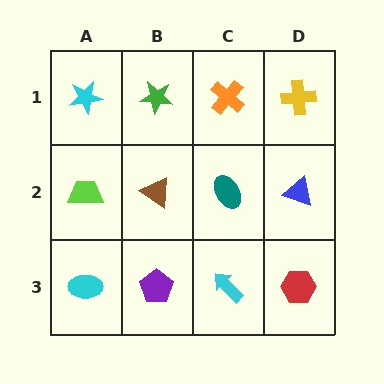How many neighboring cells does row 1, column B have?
3.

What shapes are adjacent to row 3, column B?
A brown triangle (row 2, column B), a cyan ellipse (row 3, column A), a cyan arrow (row 3, column C).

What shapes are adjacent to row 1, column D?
A blue triangle (row 2, column D), an orange cross (row 1, column C).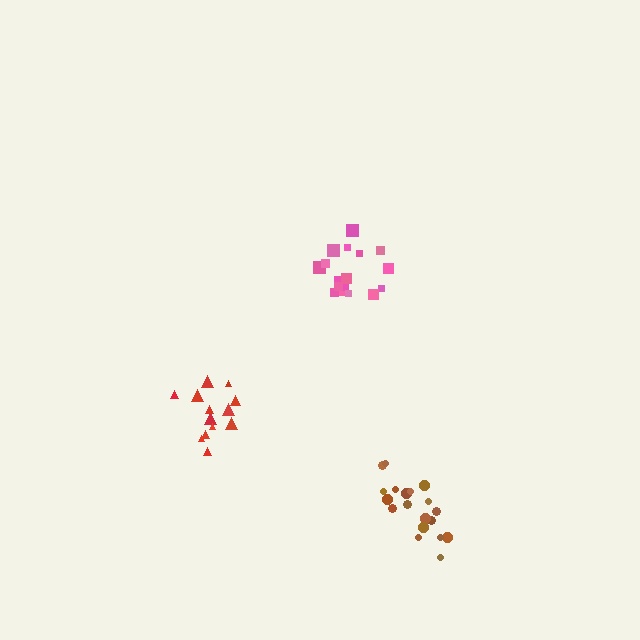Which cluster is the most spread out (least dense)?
Red.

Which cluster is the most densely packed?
Pink.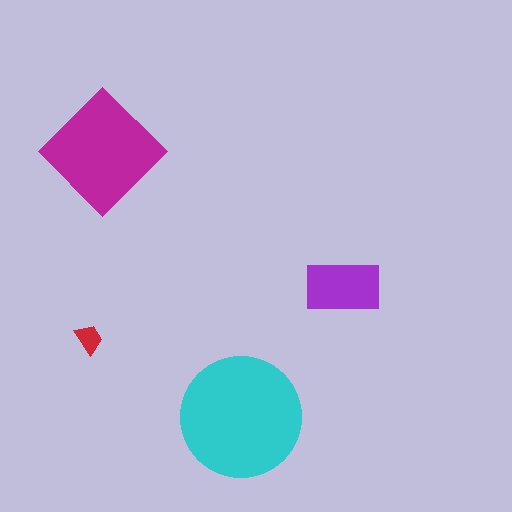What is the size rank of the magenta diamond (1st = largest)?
2nd.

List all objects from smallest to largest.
The red trapezoid, the purple rectangle, the magenta diamond, the cyan circle.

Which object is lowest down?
The cyan circle is bottommost.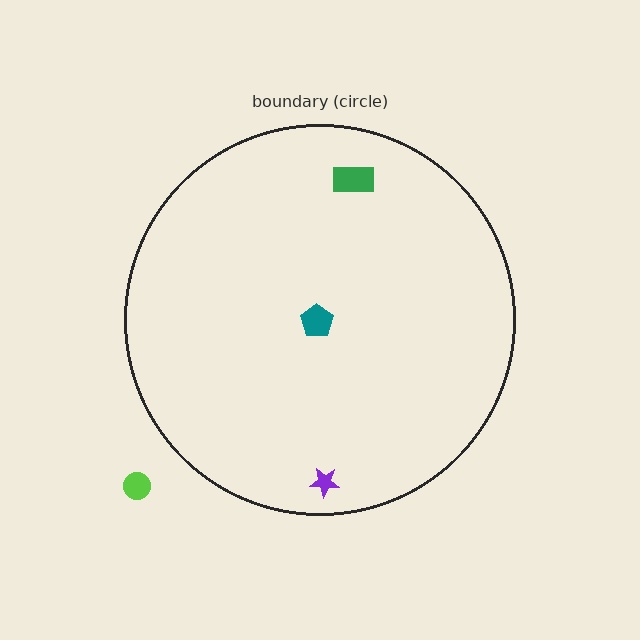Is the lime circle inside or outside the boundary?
Outside.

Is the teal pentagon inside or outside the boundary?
Inside.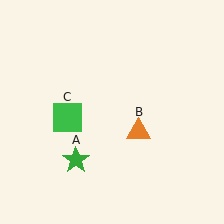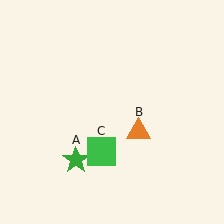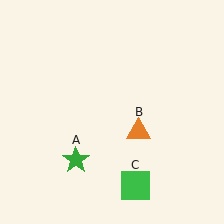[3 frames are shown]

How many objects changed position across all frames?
1 object changed position: green square (object C).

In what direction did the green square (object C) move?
The green square (object C) moved down and to the right.